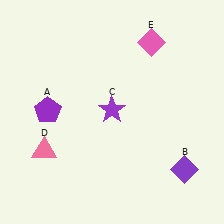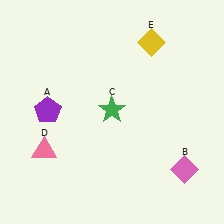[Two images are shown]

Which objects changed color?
B changed from purple to pink. C changed from purple to green. E changed from pink to yellow.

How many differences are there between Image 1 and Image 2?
There are 3 differences between the two images.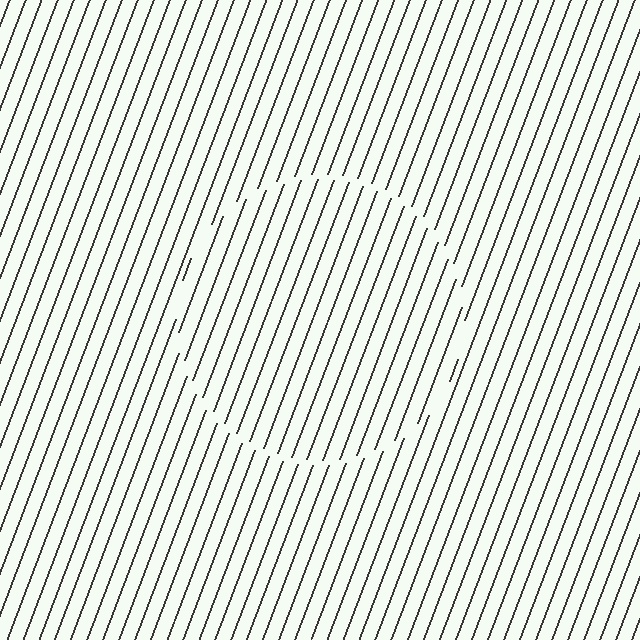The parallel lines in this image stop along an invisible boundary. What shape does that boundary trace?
An illusory circle. The interior of the shape contains the same grating, shifted by half a period — the contour is defined by the phase discontinuity where line-ends from the inner and outer gratings abut.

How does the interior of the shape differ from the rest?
The interior of the shape contains the same grating, shifted by half a period — the contour is defined by the phase discontinuity where line-ends from the inner and outer gratings abut.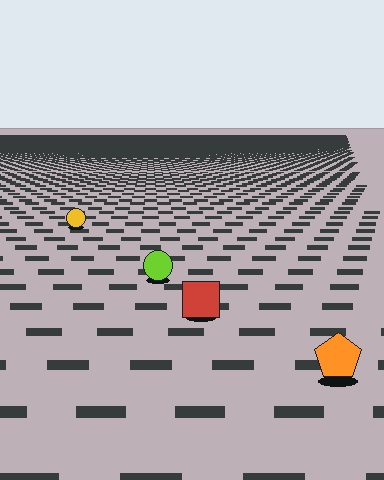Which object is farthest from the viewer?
The yellow circle is farthest from the viewer. It appears smaller and the ground texture around it is denser.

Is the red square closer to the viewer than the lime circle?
Yes. The red square is closer — you can tell from the texture gradient: the ground texture is coarser near it.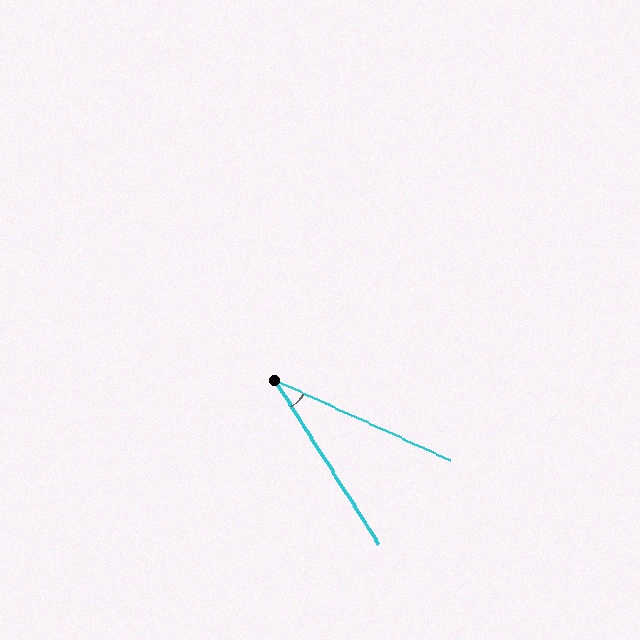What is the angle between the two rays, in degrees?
Approximately 33 degrees.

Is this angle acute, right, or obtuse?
It is acute.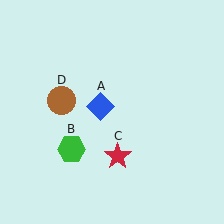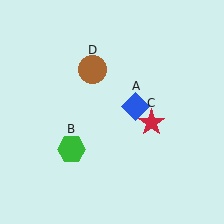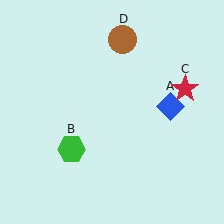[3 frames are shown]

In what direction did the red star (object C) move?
The red star (object C) moved up and to the right.